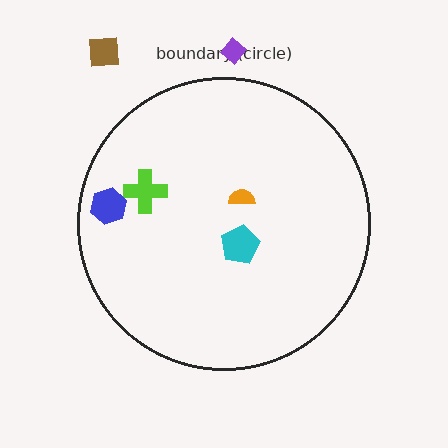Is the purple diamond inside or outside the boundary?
Outside.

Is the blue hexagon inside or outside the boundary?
Inside.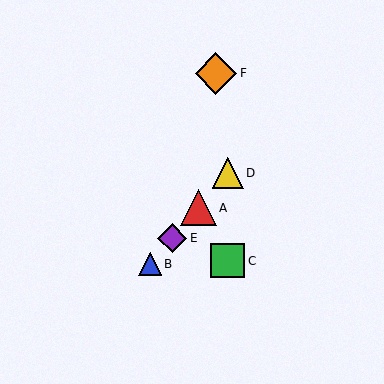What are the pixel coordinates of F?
Object F is at (216, 74).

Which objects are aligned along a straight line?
Objects A, B, D, E are aligned along a straight line.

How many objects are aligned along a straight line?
4 objects (A, B, D, E) are aligned along a straight line.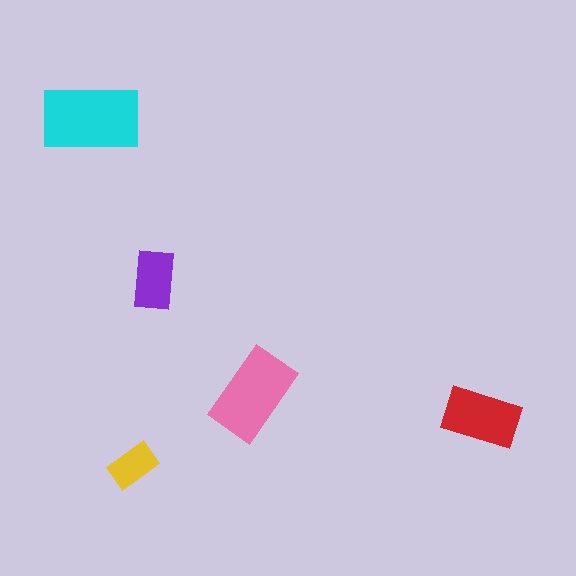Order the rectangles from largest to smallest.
the cyan one, the pink one, the red one, the purple one, the yellow one.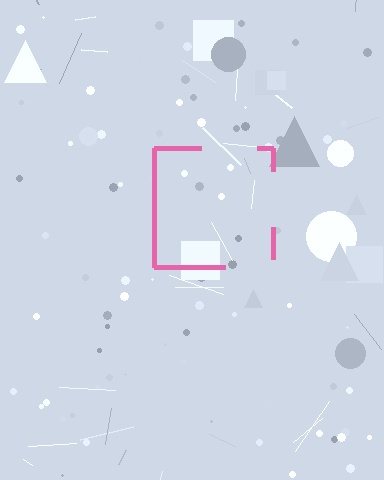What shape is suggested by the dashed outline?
The dashed outline suggests a square.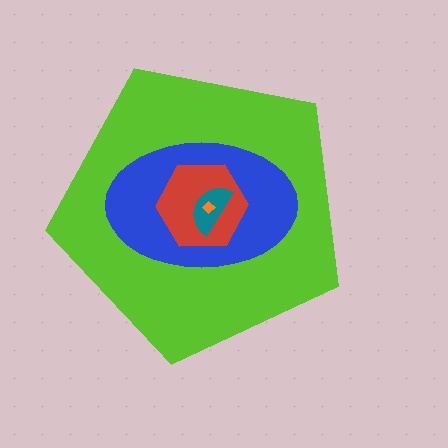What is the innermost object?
The orange diamond.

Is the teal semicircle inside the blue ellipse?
Yes.